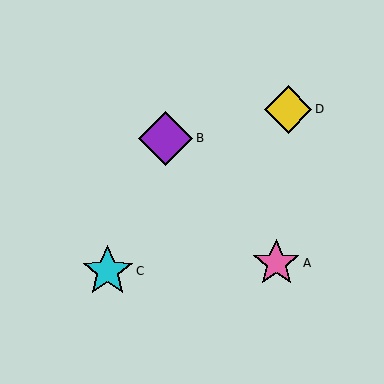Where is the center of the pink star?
The center of the pink star is at (276, 263).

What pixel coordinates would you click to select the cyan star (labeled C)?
Click at (108, 271) to select the cyan star C.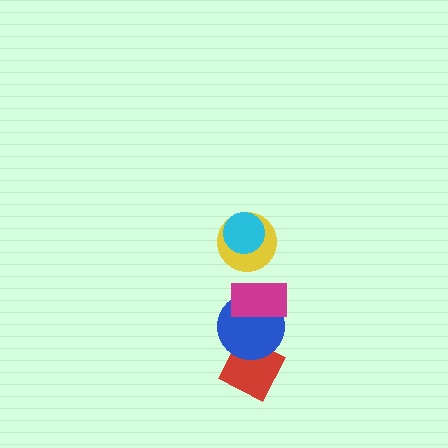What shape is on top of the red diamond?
The blue circle is on top of the red diamond.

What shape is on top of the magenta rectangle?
The yellow circle is on top of the magenta rectangle.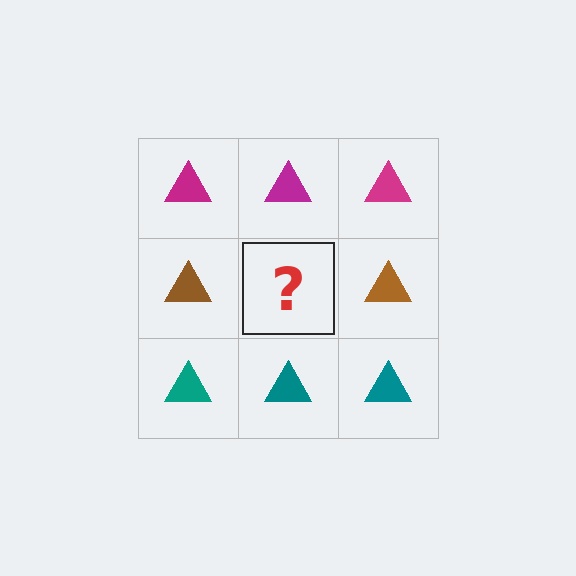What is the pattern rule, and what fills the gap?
The rule is that each row has a consistent color. The gap should be filled with a brown triangle.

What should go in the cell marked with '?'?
The missing cell should contain a brown triangle.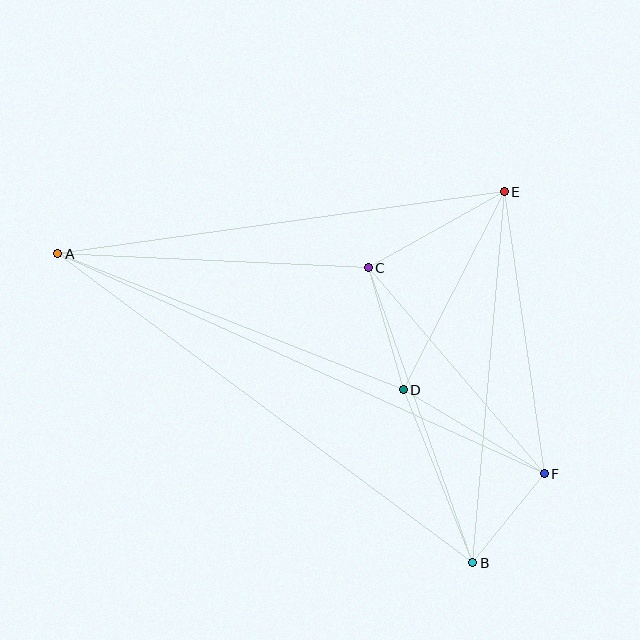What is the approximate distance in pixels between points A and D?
The distance between A and D is approximately 371 pixels.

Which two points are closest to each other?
Points B and F are closest to each other.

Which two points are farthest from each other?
Points A and F are farthest from each other.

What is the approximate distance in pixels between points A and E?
The distance between A and E is approximately 451 pixels.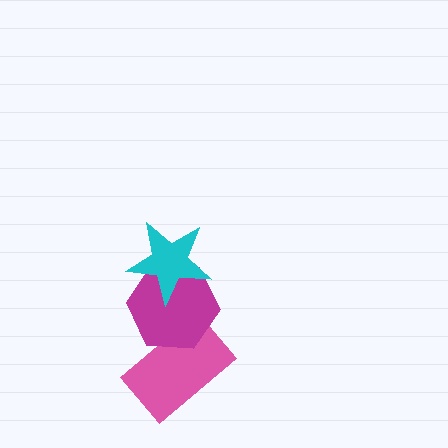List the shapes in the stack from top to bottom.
From top to bottom: the cyan star, the magenta hexagon, the pink rectangle.